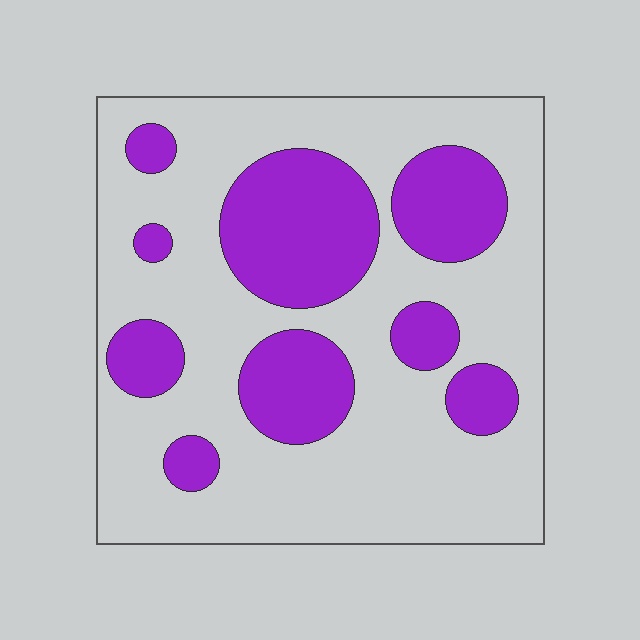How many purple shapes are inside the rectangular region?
9.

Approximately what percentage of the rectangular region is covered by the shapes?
Approximately 30%.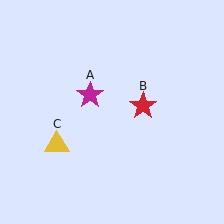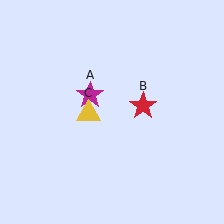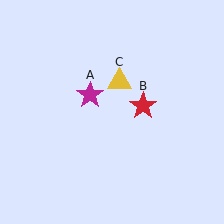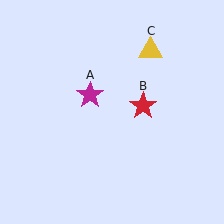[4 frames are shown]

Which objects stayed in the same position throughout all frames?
Magenta star (object A) and red star (object B) remained stationary.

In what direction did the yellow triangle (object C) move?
The yellow triangle (object C) moved up and to the right.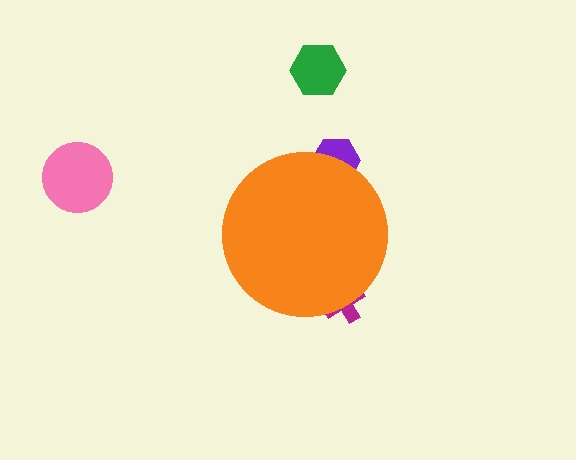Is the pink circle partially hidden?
No, the pink circle is fully visible.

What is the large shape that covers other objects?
An orange circle.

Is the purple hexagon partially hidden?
Yes, the purple hexagon is partially hidden behind the orange circle.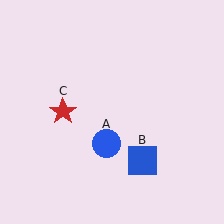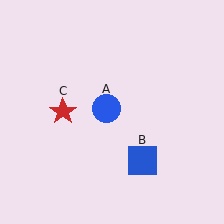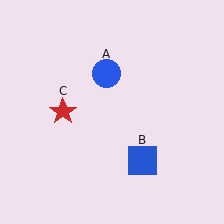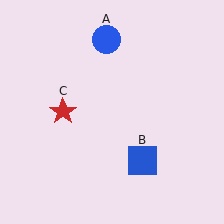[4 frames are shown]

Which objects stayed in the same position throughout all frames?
Blue square (object B) and red star (object C) remained stationary.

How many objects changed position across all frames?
1 object changed position: blue circle (object A).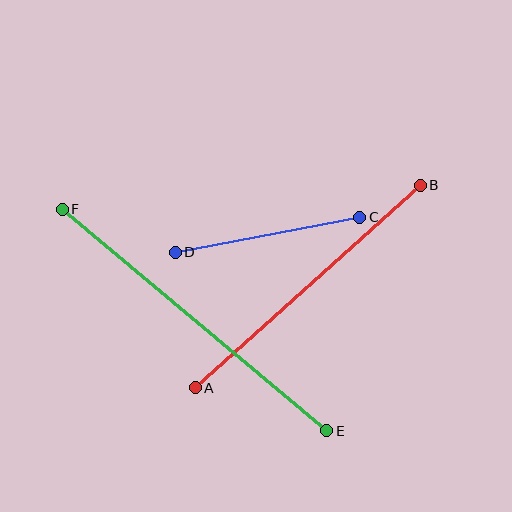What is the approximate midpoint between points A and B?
The midpoint is at approximately (308, 286) pixels.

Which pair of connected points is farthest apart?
Points E and F are farthest apart.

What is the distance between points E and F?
The distance is approximately 345 pixels.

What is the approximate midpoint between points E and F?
The midpoint is at approximately (195, 320) pixels.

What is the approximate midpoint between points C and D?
The midpoint is at approximately (267, 235) pixels.